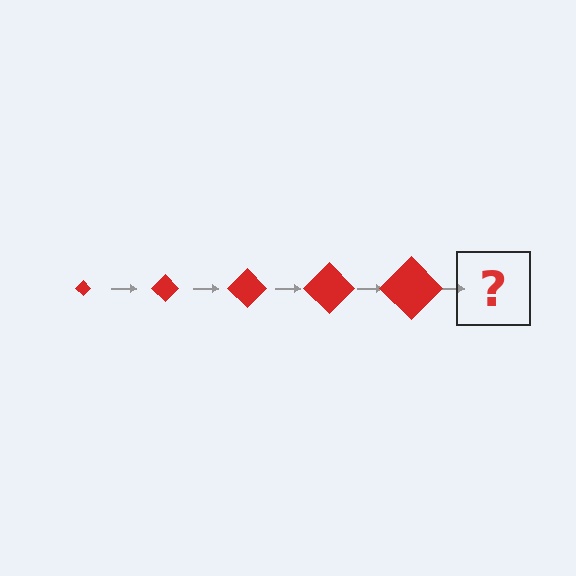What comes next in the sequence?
The next element should be a red diamond, larger than the previous one.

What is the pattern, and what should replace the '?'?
The pattern is that the diamond gets progressively larger each step. The '?' should be a red diamond, larger than the previous one.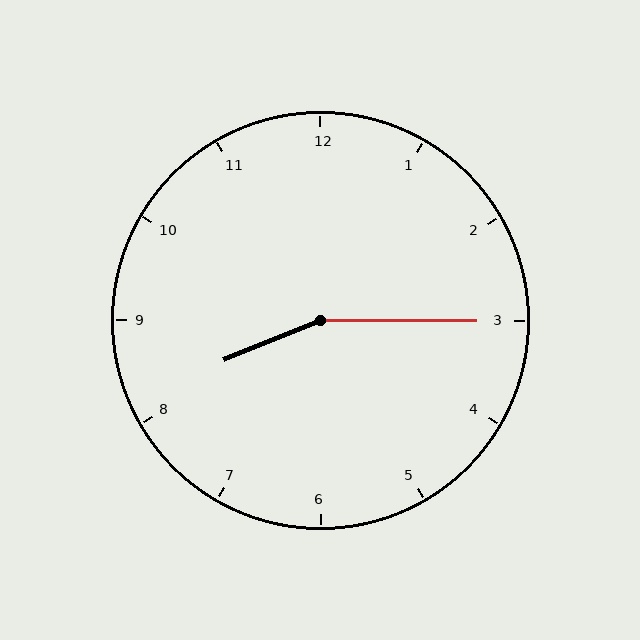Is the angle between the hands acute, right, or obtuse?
It is obtuse.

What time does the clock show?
8:15.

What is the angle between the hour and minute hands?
Approximately 158 degrees.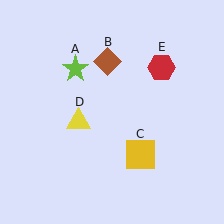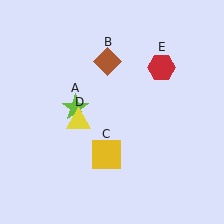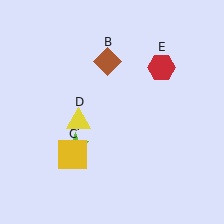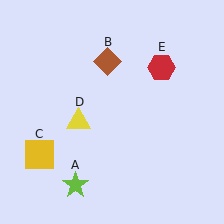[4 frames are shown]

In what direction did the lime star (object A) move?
The lime star (object A) moved down.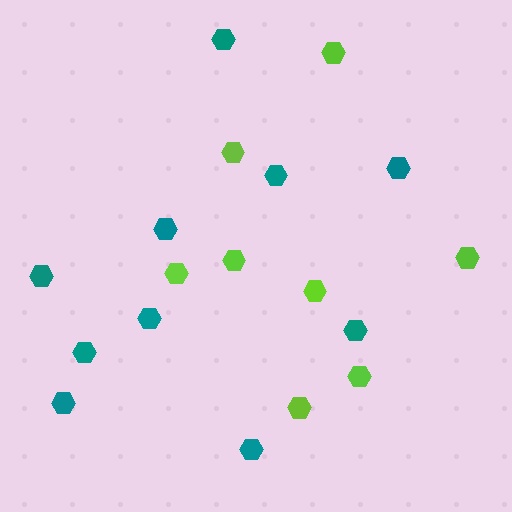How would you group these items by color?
There are 2 groups: one group of teal hexagons (10) and one group of lime hexagons (8).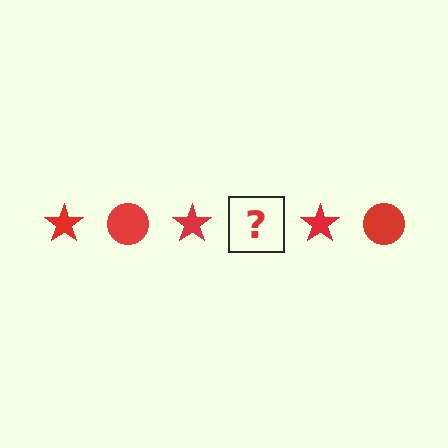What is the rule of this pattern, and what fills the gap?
The rule is that the pattern cycles through star, circle shapes in red. The gap should be filled with a red circle.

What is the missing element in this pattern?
The missing element is a red circle.